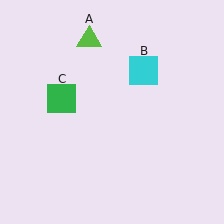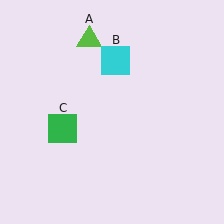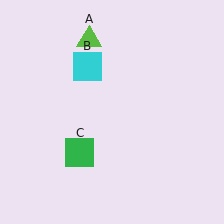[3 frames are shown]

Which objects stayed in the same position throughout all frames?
Lime triangle (object A) remained stationary.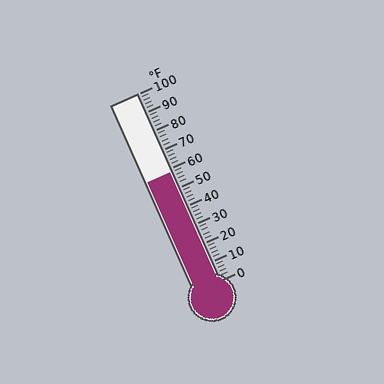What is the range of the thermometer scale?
The thermometer scale ranges from 0°F to 100°F.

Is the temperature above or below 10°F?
The temperature is above 10°F.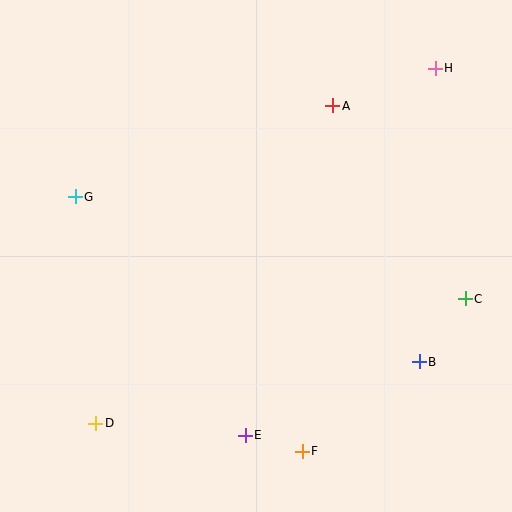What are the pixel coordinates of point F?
Point F is at (302, 451).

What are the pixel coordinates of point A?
Point A is at (333, 106).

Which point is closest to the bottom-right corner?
Point B is closest to the bottom-right corner.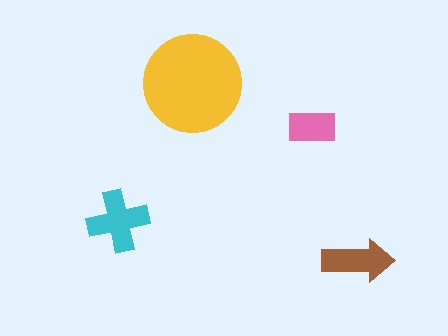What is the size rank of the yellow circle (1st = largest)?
1st.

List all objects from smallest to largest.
The pink rectangle, the brown arrow, the cyan cross, the yellow circle.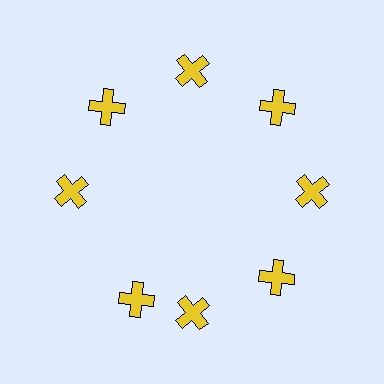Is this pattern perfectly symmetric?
No. The 8 yellow crosses are arranged in a ring, but one element near the 8 o'clock position is rotated out of alignment along the ring, breaking the 8-fold rotational symmetry.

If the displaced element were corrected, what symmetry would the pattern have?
It would have 8-fold rotational symmetry — the pattern would map onto itself every 45 degrees.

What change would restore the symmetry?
The symmetry would be restored by rotating it back into even spacing with its neighbors so that all 8 crosses sit at equal angles and equal distance from the center.